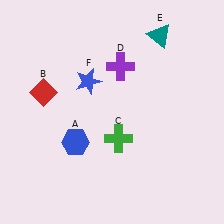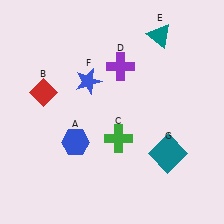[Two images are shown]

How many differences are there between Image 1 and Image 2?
There is 1 difference between the two images.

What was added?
A teal square (G) was added in Image 2.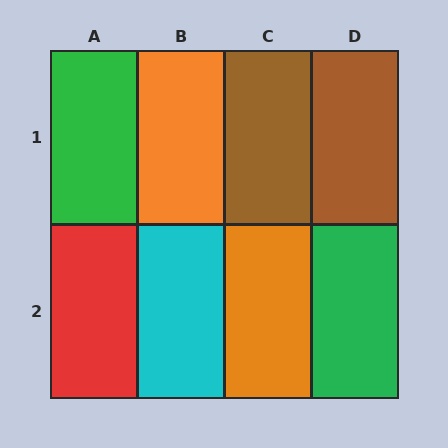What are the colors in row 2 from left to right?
Red, cyan, orange, green.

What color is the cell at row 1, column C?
Brown.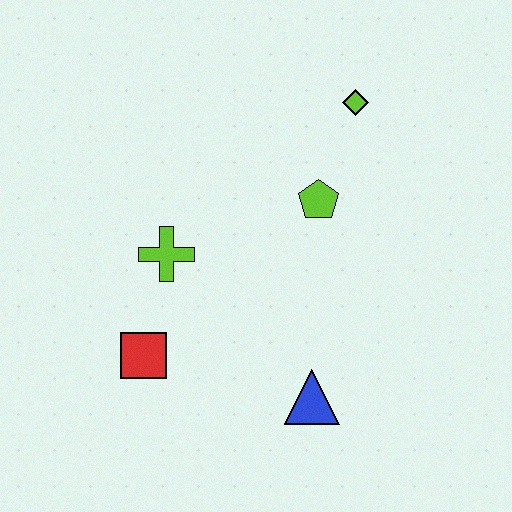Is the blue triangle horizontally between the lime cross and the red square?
No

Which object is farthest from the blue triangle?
The lime diamond is farthest from the blue triangle.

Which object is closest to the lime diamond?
The lime pentagon is closest to the lime diamond.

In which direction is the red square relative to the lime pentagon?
The red square is to the left of the lime pentagon.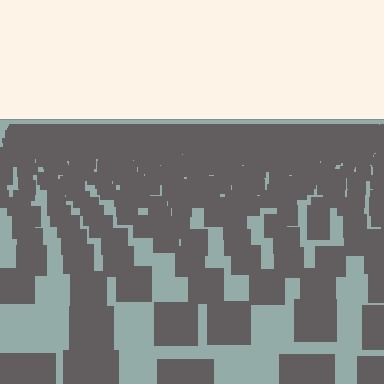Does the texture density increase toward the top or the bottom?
Density increases toward the top.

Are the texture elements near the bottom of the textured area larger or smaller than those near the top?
Larger. Near the bottom, elements are closer to the viewer and appear at a bigger on-screen size.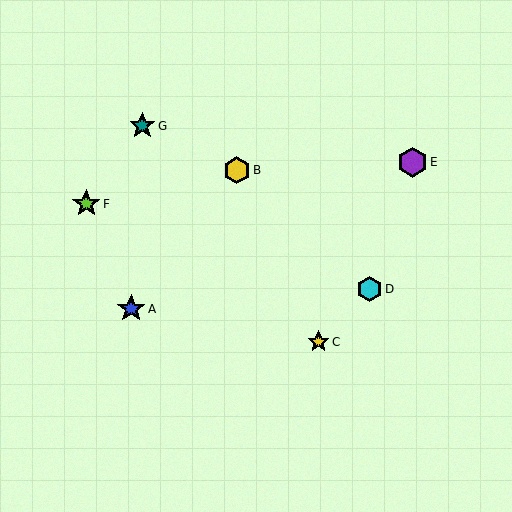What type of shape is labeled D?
Shape D is a cyan hexagon.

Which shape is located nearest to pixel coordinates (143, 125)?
The teal star (labeled G) at (142, 126) is nearest to that location.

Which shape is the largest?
The purple hexagon (labeled E) is the largest.